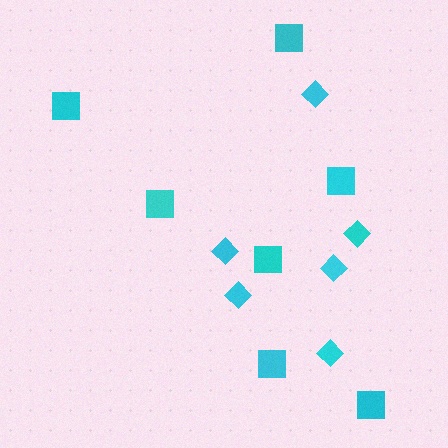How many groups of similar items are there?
There are 2 groups: one group of squares (7) and one group of diamonds (6).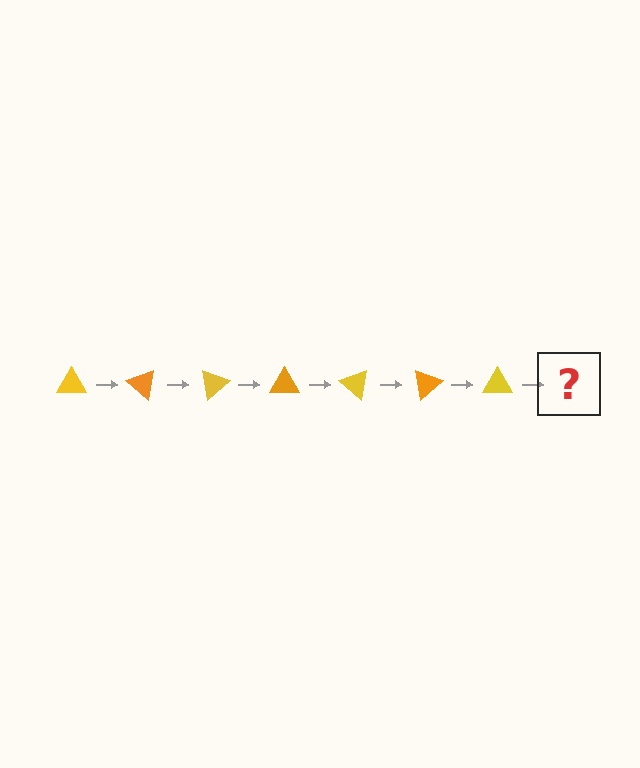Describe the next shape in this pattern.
It should be an orange triangle, rotated 280 degrees from the start.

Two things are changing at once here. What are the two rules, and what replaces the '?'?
The two rules are that it rotates 40 degrees each step and the color cycles through yellow and orange. The '?' should be an orange triangle, rotated 280 degrees from the start.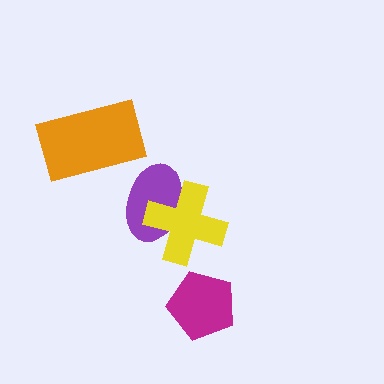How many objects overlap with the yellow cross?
1 object overlaps with the yellow cross.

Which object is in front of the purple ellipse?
The yellow cross is in front of the purple ellipse.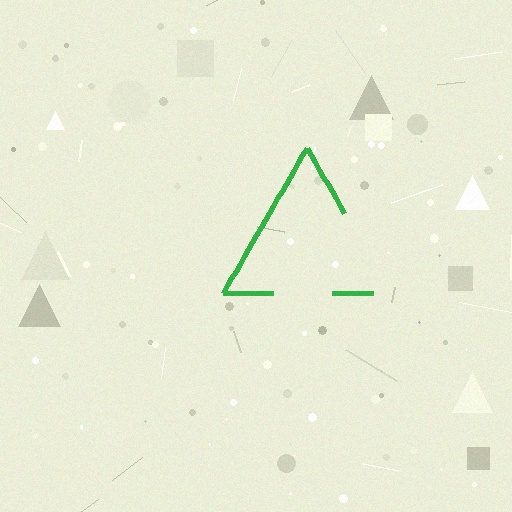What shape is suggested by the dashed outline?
The dashed outline suggests a triangle.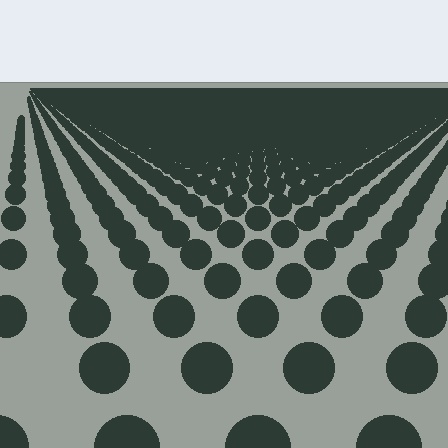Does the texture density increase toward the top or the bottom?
Density increases toward the top.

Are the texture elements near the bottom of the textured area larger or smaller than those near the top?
Larger. Near the bottom, elements are closer to the viewer and appear at a bigger on-screen size.